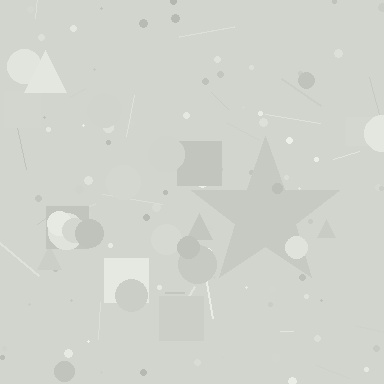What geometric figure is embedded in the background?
A star is embedded in the background.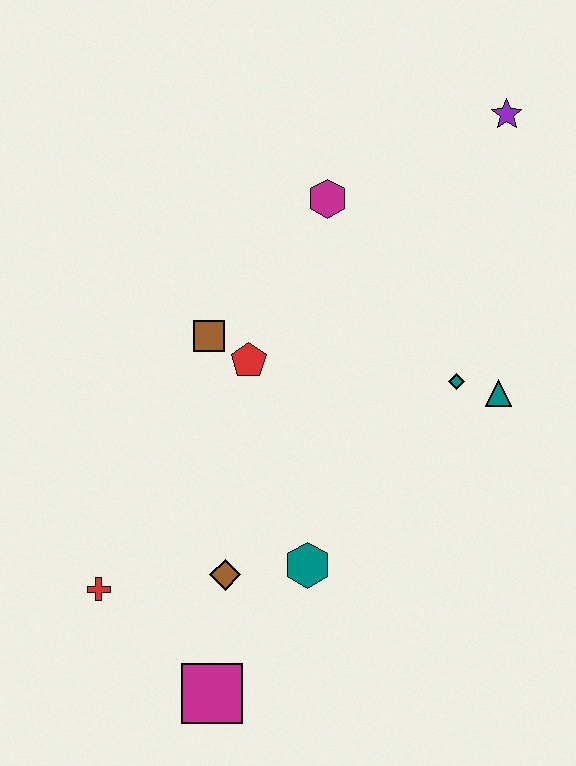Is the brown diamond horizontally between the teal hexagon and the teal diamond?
No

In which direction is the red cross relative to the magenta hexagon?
The red cross is below the magenta hexagon.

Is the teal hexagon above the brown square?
No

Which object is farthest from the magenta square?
The purple star is farthest from the magenta square.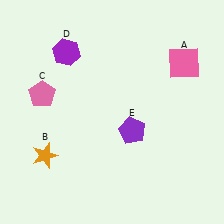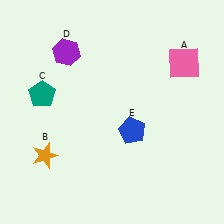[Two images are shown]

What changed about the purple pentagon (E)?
In Image 1, E is purple. In Image 2, it changed to blue.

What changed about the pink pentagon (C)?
In Image 1, C is pink. In Image 2, it changed to teal.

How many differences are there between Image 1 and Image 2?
There are 2 differences between the two images.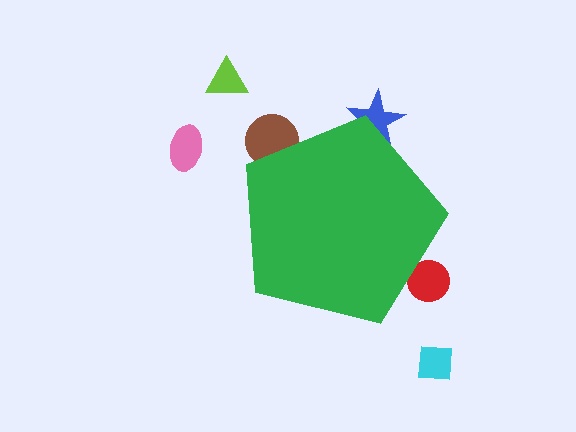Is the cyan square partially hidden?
No, the cyan square is fully visible.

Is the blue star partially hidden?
Yes, the blue star is partially hidden behind the green pentagon.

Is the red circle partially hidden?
Yes, the red circle is partially hidden behind the green pentagon.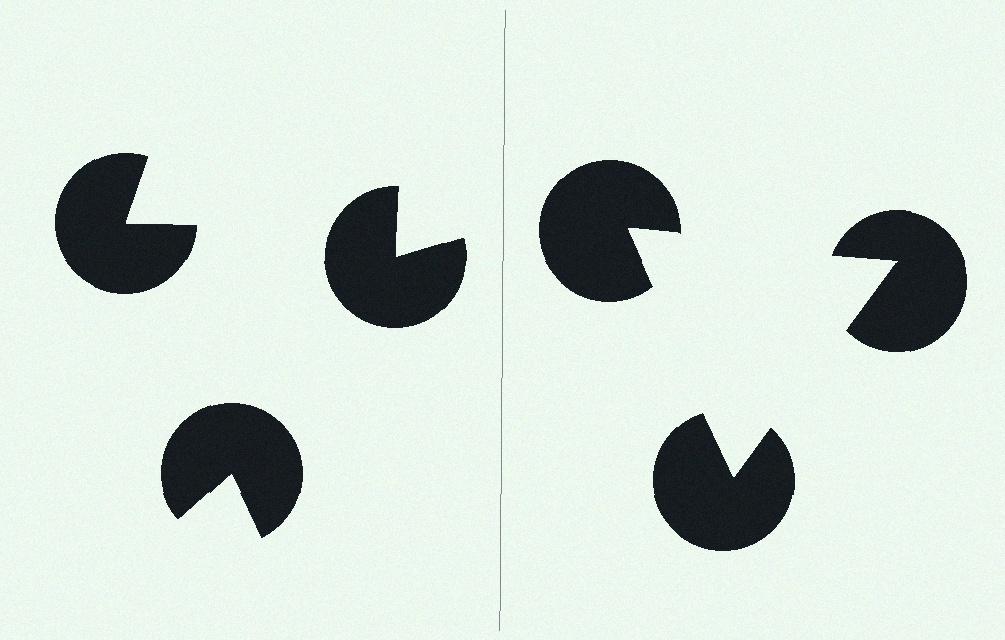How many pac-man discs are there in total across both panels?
6 — 3 on each side.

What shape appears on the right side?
An illusory triangle.